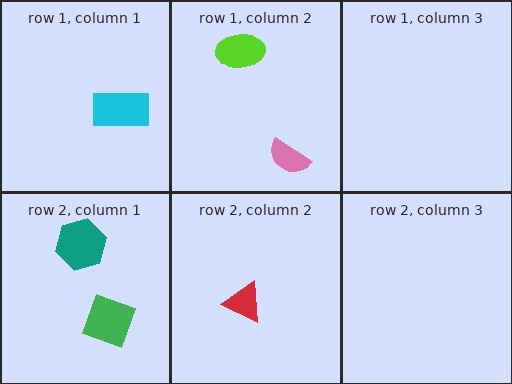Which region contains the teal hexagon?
The row 2, column 1 region.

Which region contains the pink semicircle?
The row 1, column 2 region.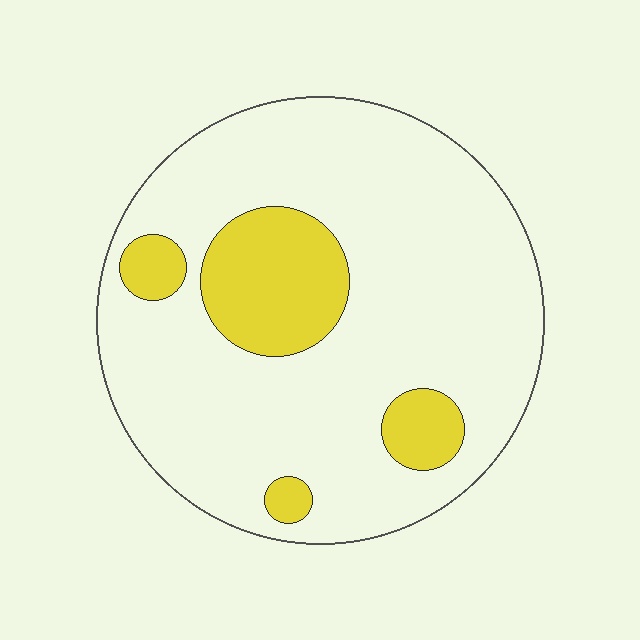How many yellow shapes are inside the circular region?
4.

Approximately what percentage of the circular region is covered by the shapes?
Approximately 20%.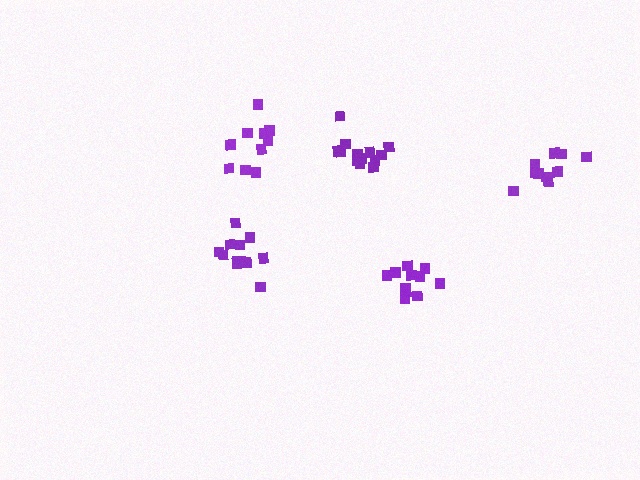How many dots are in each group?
Group 1: 10 dots, Group 2: 13 dots, Group 3: 11 dots, Group 4: 11 dots, Group 5: 13 dots (58 total).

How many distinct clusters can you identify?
There are 5 distinct clusters.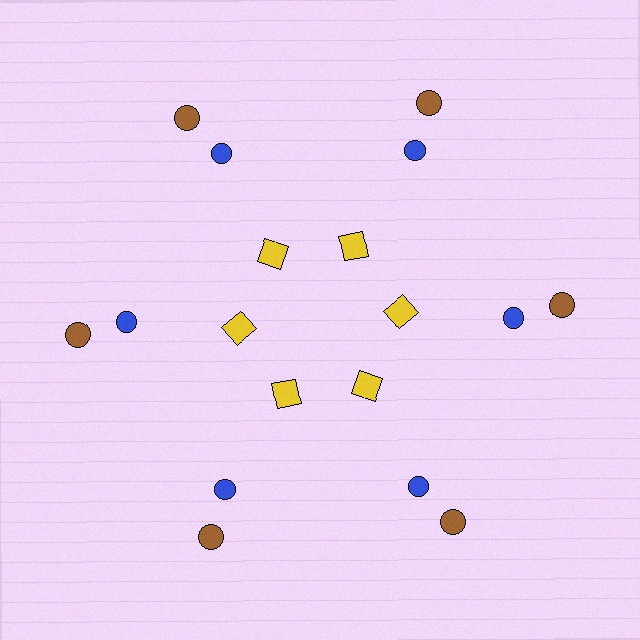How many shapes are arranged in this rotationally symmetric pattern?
There are 18 shapes, arranged in 6 groups of 3.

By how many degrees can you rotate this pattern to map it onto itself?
The pattern maps onto itself every 60 degrees of rotation.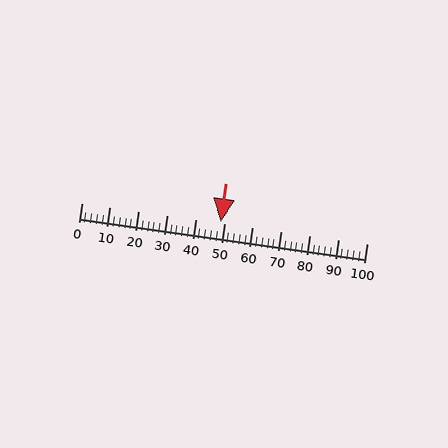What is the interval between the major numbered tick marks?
The major tick marks are spaced 10 units apart.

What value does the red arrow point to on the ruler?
The red arrow points to approximately 49.